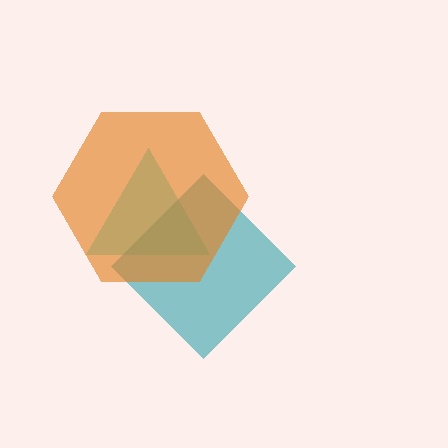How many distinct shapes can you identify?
There are 3 distinct shapes: a cyan triangle, a teal diamond, an orange hexagon.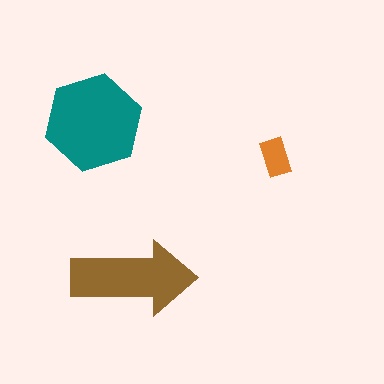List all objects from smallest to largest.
The orange rectangle, the brown arrow, the teal hexagon.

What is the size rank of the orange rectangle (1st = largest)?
3rd.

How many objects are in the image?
There are 3 objects in the image.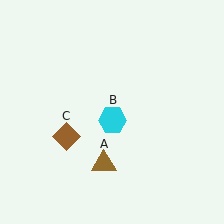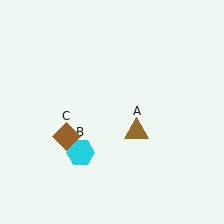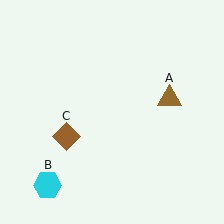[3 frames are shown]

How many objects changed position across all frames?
2 objects changed position: brown triangle (object A), cyan hexagon (object B).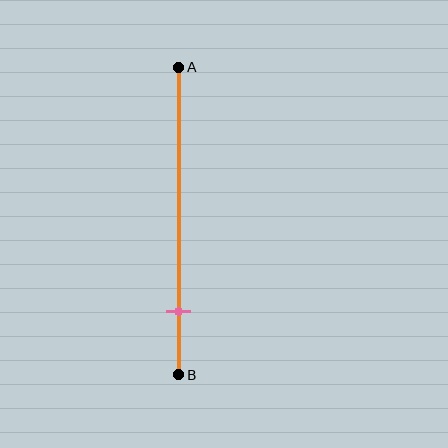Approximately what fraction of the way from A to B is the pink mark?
The pink mark is approximately 80% of the way from A to B.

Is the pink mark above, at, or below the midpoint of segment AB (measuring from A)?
The pink mark is below the midpoint of segment AB.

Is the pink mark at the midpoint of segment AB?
No, the mark is at about 80% from A, not at the 50% midpoint.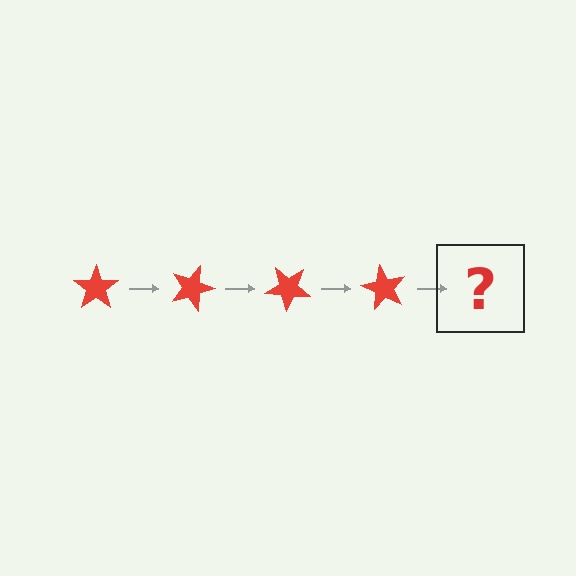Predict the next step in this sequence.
The next step is a red star rotated 80 degrees.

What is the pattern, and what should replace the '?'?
The pattern is that the star rotates 20 degrees each step. The '?' should be a red star rotated 80 degrees.